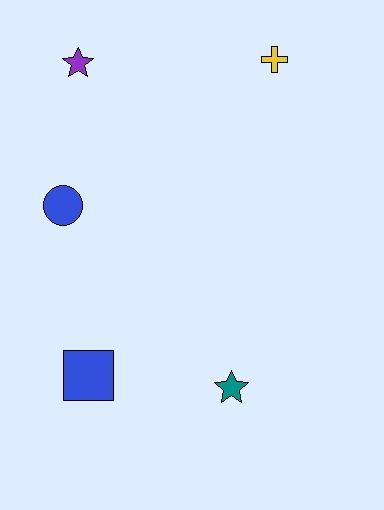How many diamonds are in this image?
There are no diamonds.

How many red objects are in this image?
There are no red objects.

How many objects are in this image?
There are 5 objects.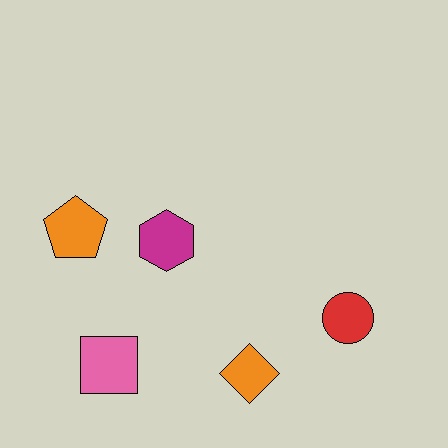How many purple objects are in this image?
There are no purple objects.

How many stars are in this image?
There are no stars.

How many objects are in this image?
There are 5 objects.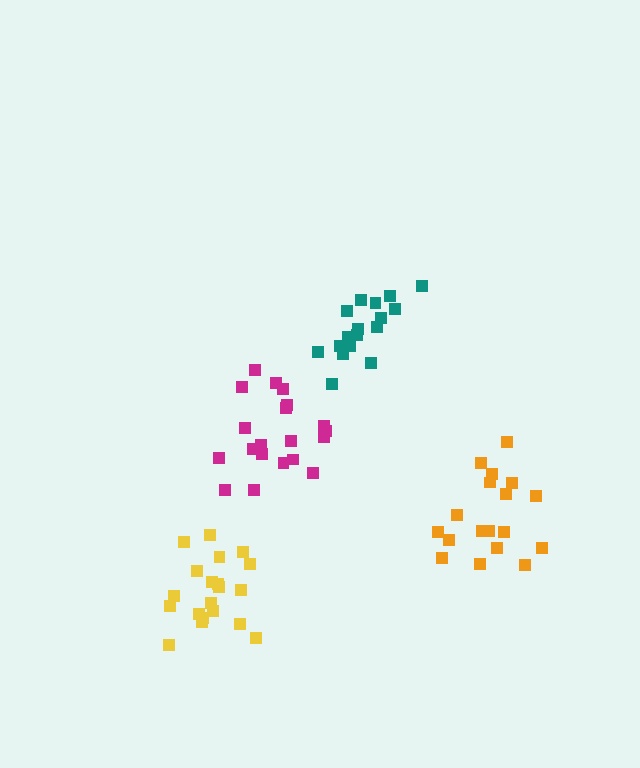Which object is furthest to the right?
The orange cluster is rightmost.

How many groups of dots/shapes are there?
There are 4 groups.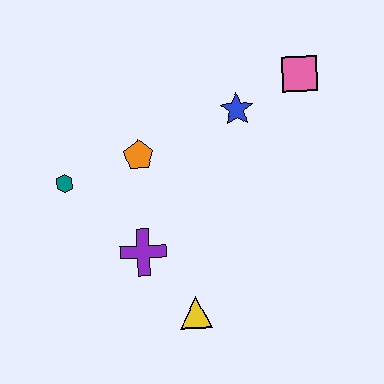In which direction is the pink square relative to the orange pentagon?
The pink square is to the right of the orange pentagon.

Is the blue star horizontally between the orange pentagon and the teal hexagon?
No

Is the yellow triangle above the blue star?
No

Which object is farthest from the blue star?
The yellow triangle is farthest from the blue star.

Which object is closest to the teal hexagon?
The orange pentagon is closest to the teal hexagon.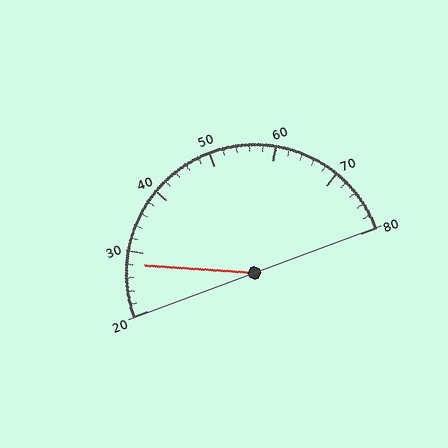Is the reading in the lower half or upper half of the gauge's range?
The reading is in the lower half of the range (20 to 80).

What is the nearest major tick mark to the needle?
The nearest major tick mark is 30.